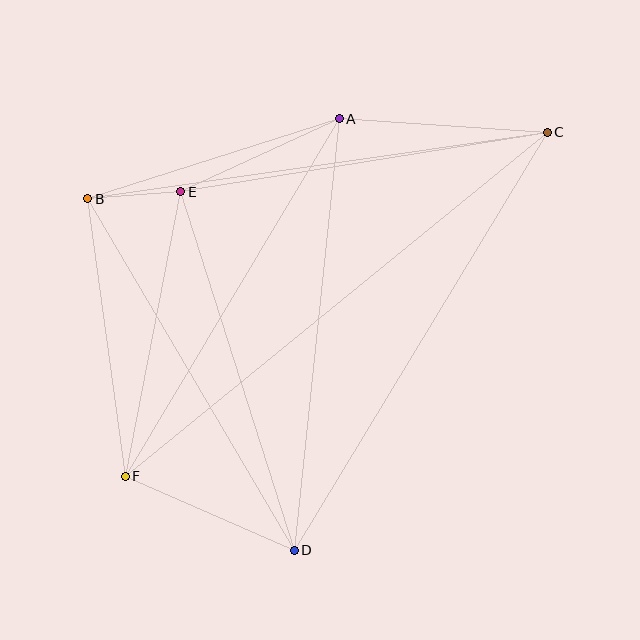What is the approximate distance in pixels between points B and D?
The distance between B and D is approximately 407 pixels.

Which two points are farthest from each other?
Points C and F are farthest from each other.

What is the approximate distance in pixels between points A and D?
The distance between A and D is approximately 434 pixels.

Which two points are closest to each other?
Points B and E are closest to each other.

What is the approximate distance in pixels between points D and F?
The distance between D and F is approximately 185 pixels.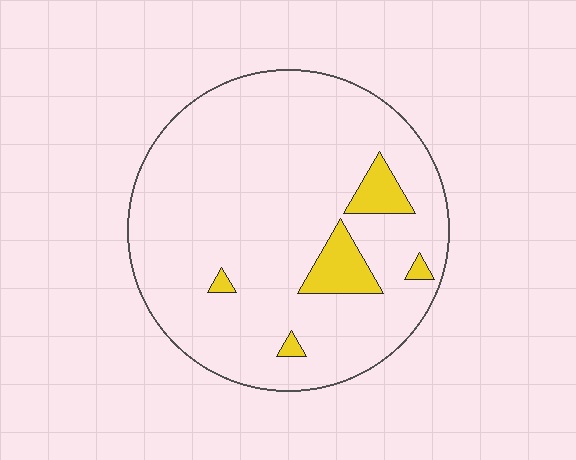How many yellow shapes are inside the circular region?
5.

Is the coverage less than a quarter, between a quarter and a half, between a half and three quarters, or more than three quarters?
Less than a quarter.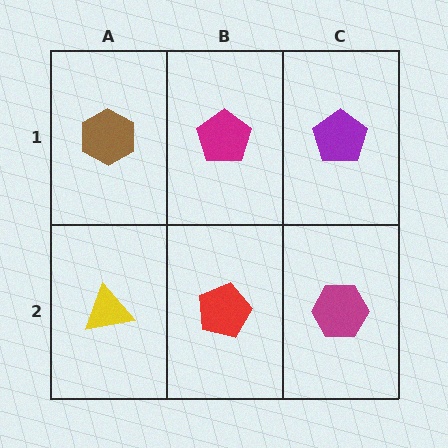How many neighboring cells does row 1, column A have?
2.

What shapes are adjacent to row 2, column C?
A purple pentagon (row 1, column C), a red pentagon (row 2, column B).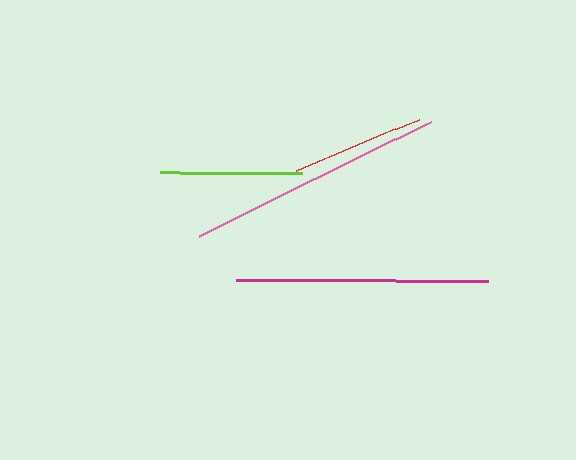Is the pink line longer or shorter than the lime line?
The pink line is longer than the lime line.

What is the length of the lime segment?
The lime segment is approximately 142 pixels long.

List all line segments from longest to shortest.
From longest to shortest: pink, magenta, lime, red.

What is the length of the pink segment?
The pink segment is approximately 258 pixels long.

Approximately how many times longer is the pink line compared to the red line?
The pink line is approximately 1.9 times the length of the red line.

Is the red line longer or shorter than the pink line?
The pink line is longer than the red line.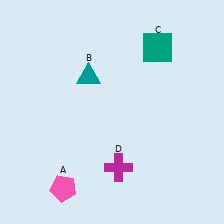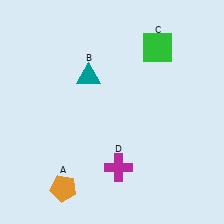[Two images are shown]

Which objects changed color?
A changed from pink to orange. C changed from teal to green.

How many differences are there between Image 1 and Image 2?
There are 2 differences between the two images.